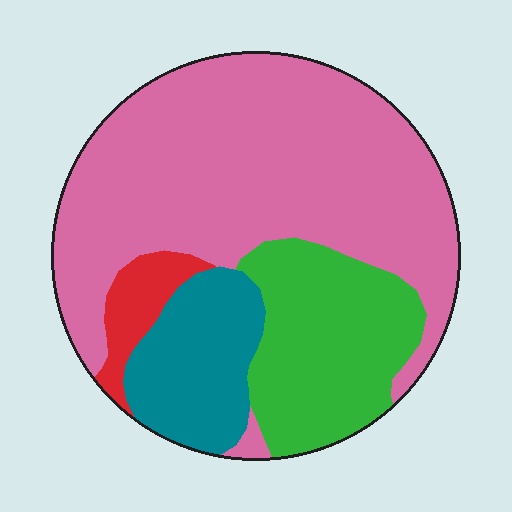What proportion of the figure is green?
Green covers roughly 20% of the figure.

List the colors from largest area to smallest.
From largest to smallest: pink, green, teal, red.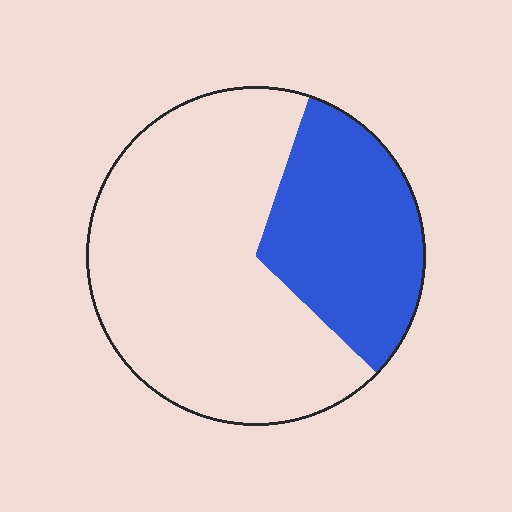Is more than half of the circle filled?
No.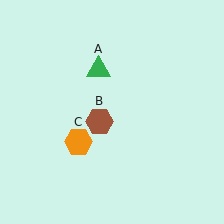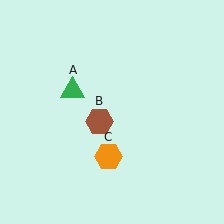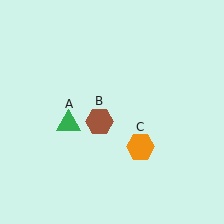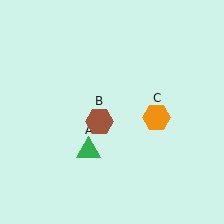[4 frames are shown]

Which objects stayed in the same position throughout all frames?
Brown hexagon (object B) remained stationary.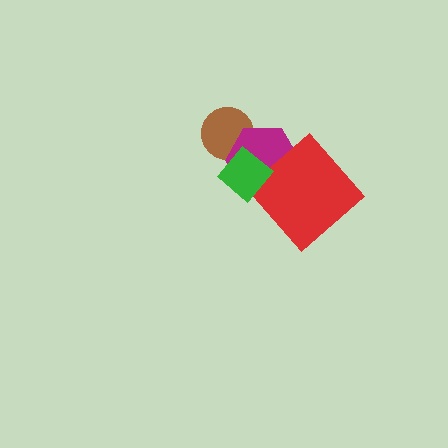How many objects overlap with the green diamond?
2 objects overlap with the green diamond.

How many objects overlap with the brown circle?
2 objects overlap with the brown circle.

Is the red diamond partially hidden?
No, no other shape covers it.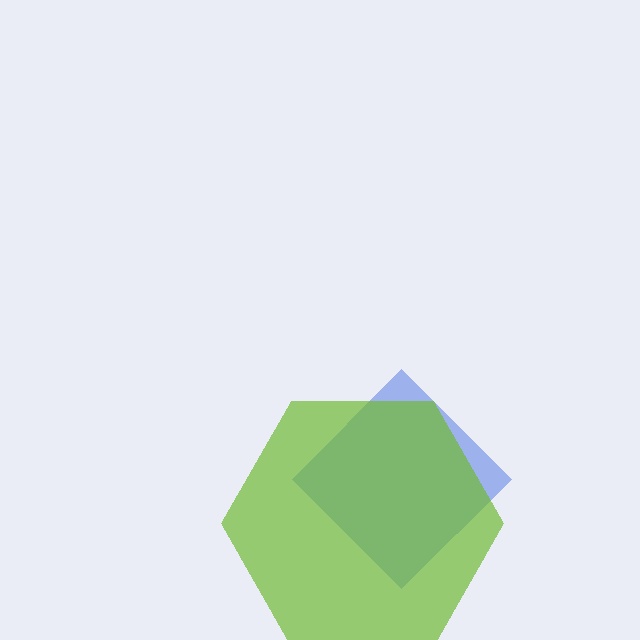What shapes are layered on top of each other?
The layered shapes are: a blue diamond, a lime hexagon.